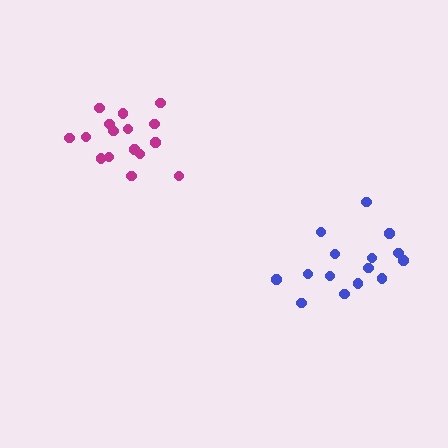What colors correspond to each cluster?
The clusters are colored: magenta, blue.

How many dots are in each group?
Group 1: 16 dots, Group 2: 15 dots (31 total).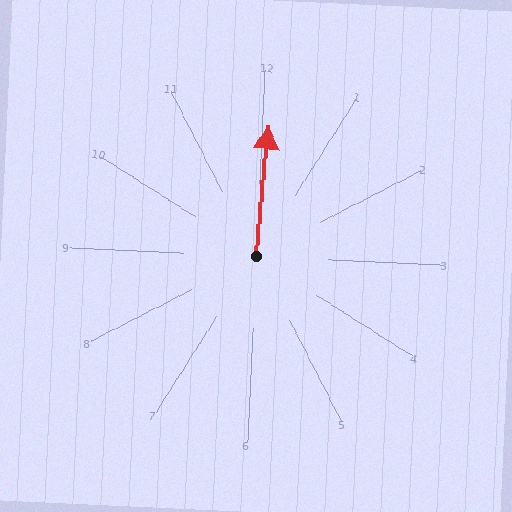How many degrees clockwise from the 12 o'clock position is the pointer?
Approximately 3 degrees.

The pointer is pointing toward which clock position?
Roughly 12 o'clock.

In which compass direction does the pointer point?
North.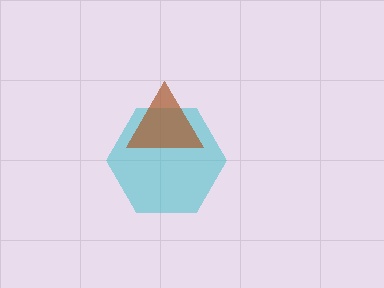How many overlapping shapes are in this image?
There are 2 overlapping shapes in the image.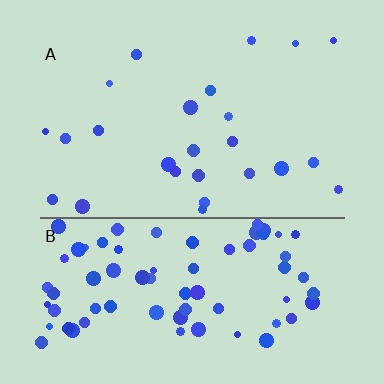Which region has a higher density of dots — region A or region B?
B (the bottom).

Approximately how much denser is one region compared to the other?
Approximately 3.1× — region B over region A.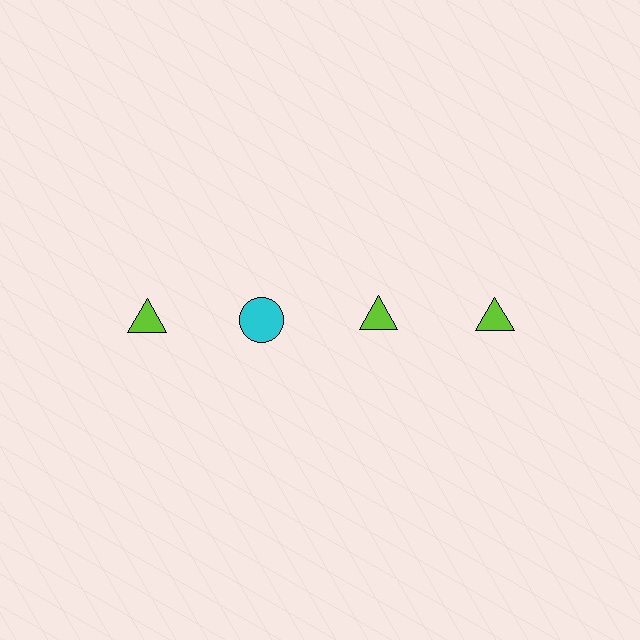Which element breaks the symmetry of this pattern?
The cyan circle in the top row, second from left column breaks the symmetry. All other shapes are lime triangles.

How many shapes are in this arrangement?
There are 4 shapes arranged in a grid pattern.